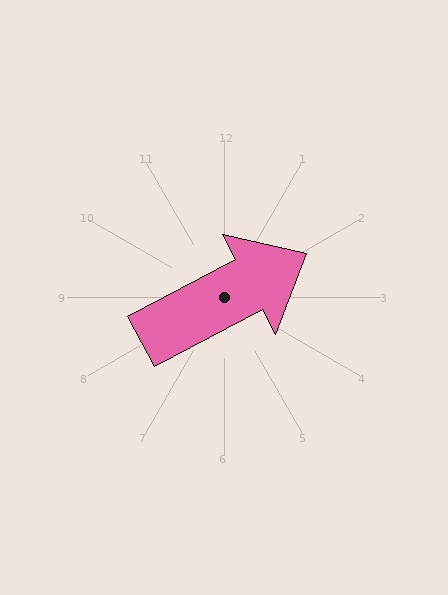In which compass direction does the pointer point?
Northeast.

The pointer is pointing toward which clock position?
Roughly 2 o'clock.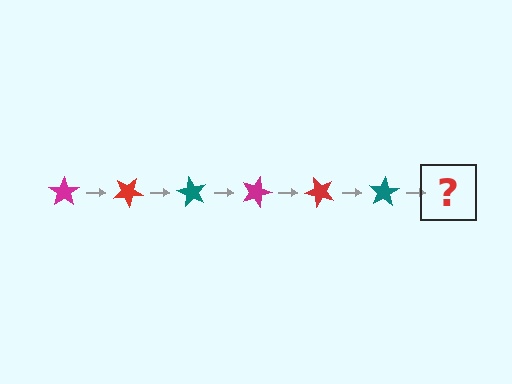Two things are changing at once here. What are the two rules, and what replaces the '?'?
The two rules are that it rotates 30 degrees each step and the color cycles through magenta, red, and teal. The '?' should be a magenta star, rotated 180 degrees from the start.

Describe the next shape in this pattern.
It should be a magenta star, rotated 180 degrees from the start.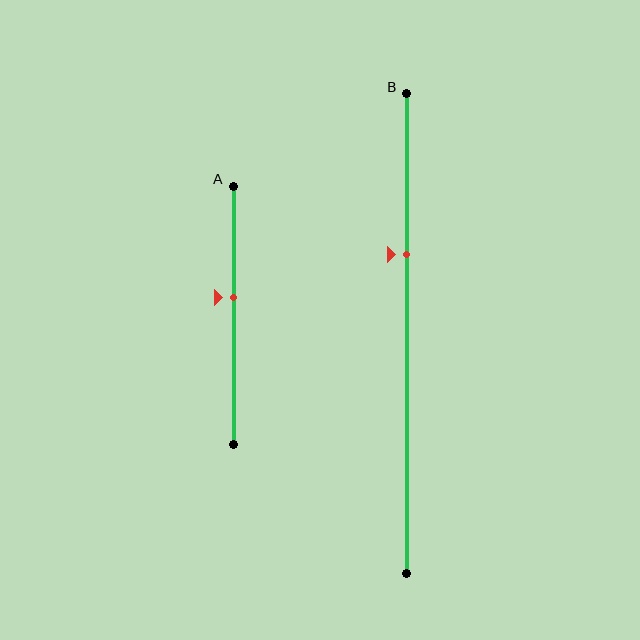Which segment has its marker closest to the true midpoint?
Segment A has its marker closest to the true midpoint.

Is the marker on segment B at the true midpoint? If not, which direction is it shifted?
No, the marker on segment B is shifted upward by about 16% of the segment length.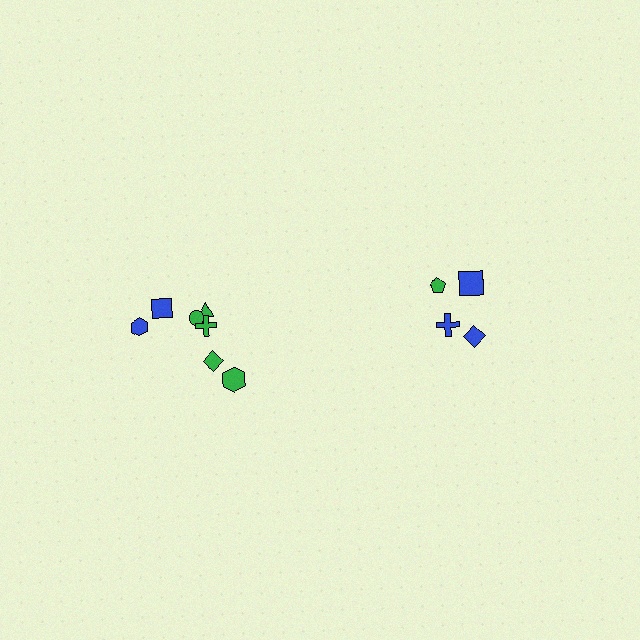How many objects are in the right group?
There are 4 objects.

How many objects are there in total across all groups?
There are 11 objects.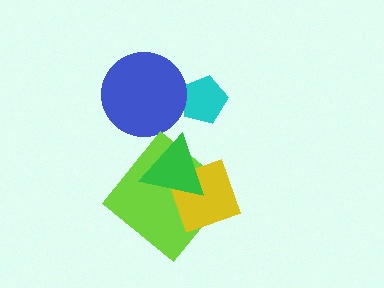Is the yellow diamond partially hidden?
Yes, it is partially covered by another shape.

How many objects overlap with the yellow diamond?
2 objects overlap with the yellow diamond.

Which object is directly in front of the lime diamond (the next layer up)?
The yellow diamond is directly in front of the lime diamond.